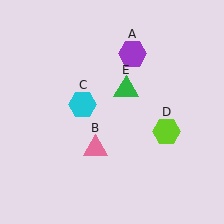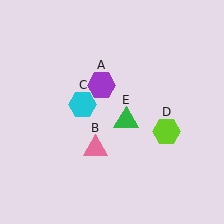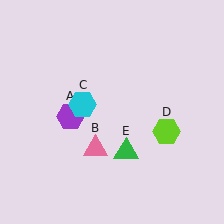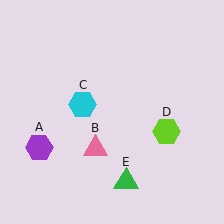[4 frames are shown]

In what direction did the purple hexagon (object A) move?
The purple hexagon (object A) moved down and to the left.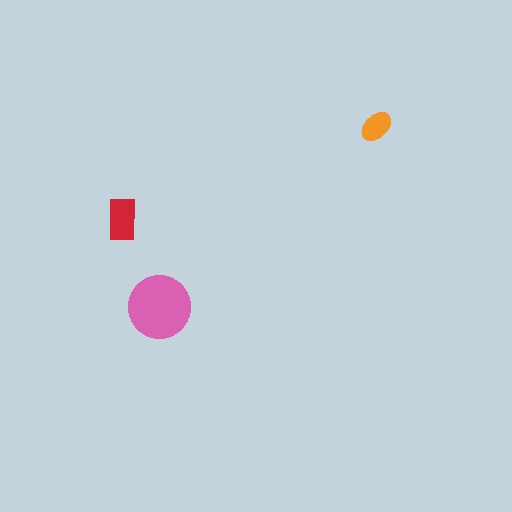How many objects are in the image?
There are 3 objects in the image.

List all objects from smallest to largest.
The orange ellipse, the red rectangle, the pink circle.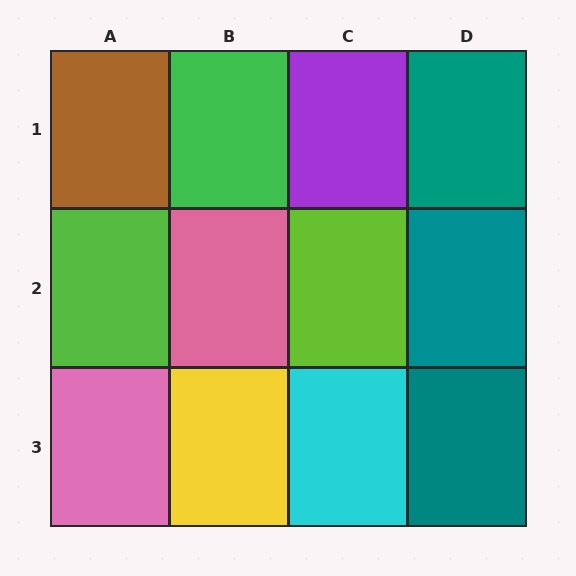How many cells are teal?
3 cells are teal.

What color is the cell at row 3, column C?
Cyan.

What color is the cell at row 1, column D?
Teal.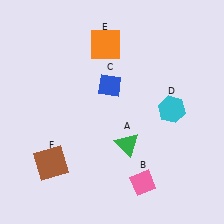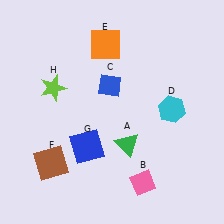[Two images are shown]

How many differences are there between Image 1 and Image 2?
There are 2 differences between the two images.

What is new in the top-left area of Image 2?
A lime star (H) was added in the top-left area of Image 2.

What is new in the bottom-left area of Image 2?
A blue square (G) was added in the bottom-left area of Image 2.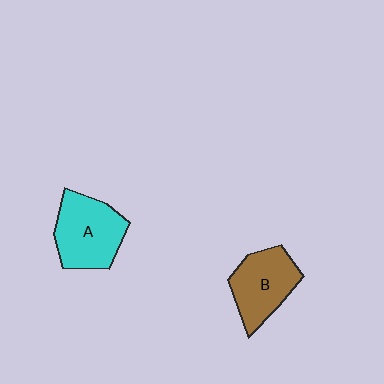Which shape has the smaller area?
Shape B (brown).